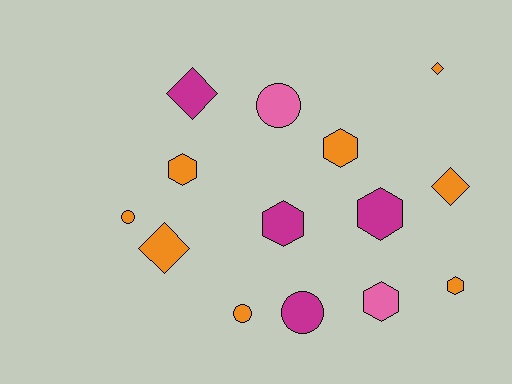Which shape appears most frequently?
Hexagon, with 6 objects.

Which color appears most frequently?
Orange, with 8 objects.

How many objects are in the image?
There are 14 objects.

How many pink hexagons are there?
There is 1 pink hexagon.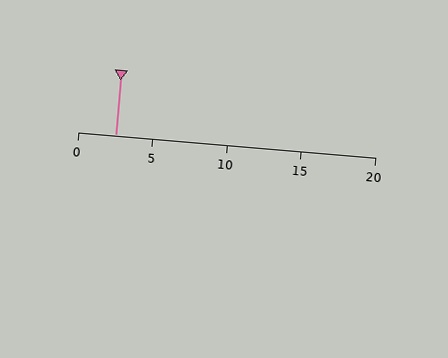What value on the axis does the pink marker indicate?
The marker indicates approximately 2.5.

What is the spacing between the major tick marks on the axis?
The major ticks are spaced 5 apart.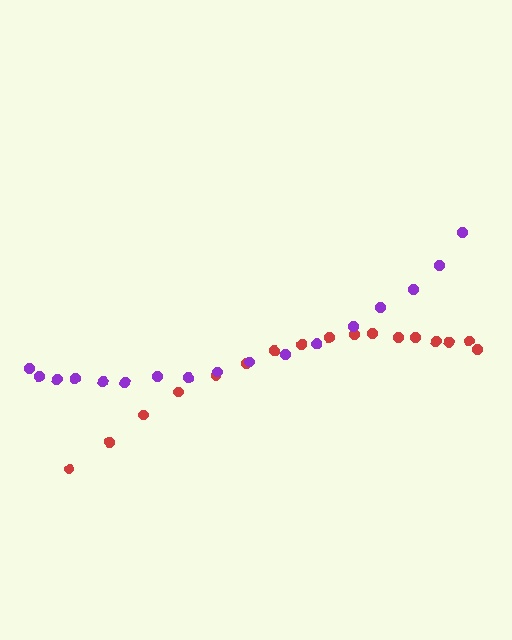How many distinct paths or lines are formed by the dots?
There are 2 distinct paths.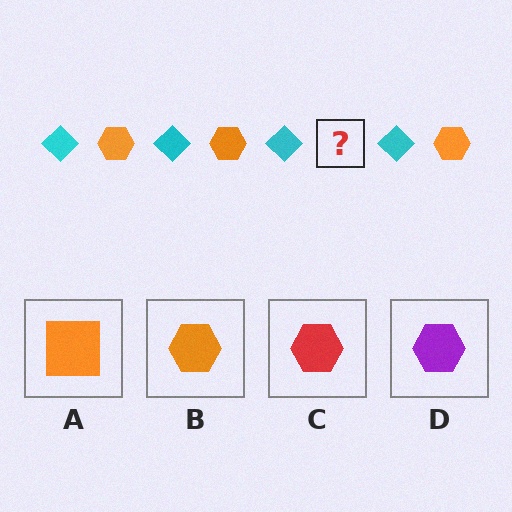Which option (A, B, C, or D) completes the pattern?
B.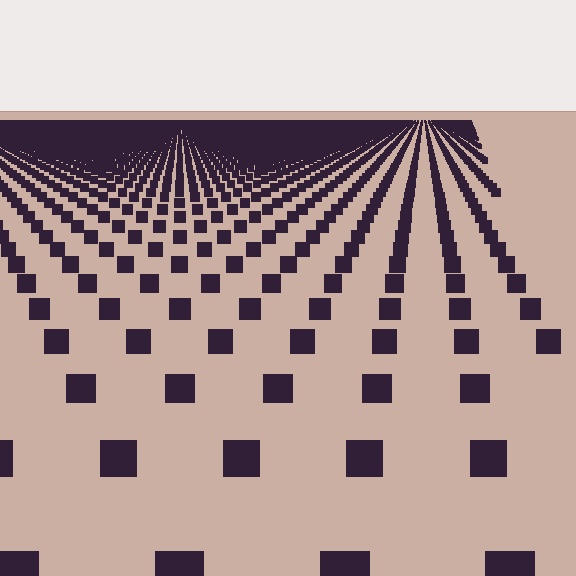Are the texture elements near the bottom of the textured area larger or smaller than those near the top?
Larger. Near the bottom, elements are closer to the viewer and appear at a bigger on-screen size.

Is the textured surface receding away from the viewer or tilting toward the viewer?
The surface is receding away from the viewer. Texture elements get smaller and denser toward the top.